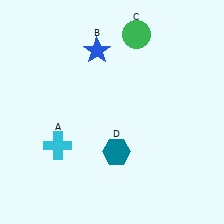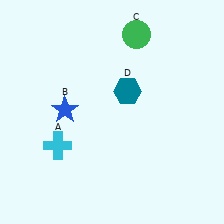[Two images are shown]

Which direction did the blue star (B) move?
The blue star (B) moved down.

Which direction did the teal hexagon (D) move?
The teal hexagon (D) moved up.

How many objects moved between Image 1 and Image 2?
2 objects moved between the two images.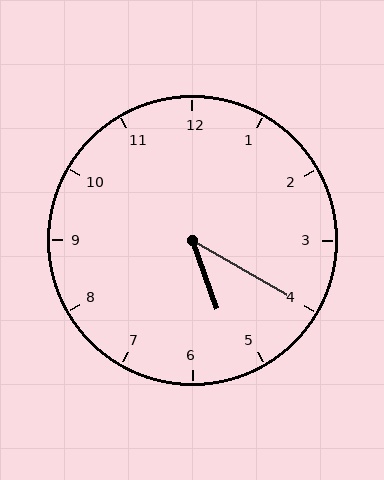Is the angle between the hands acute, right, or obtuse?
It is acute.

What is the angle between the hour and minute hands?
Approximately 40 degrees.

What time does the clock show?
5:20.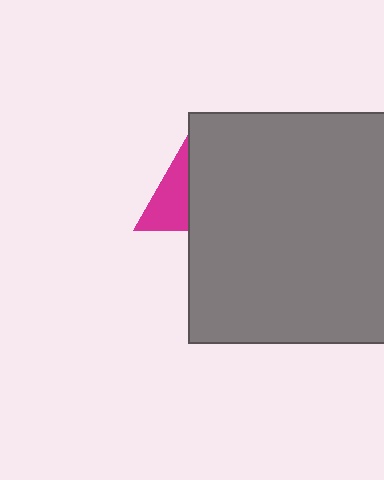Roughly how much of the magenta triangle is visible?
A small part of it is visible (roughly 41%).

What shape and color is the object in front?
The object in front is a gray rectangle.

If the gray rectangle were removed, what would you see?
You would see the complete magenta triangle.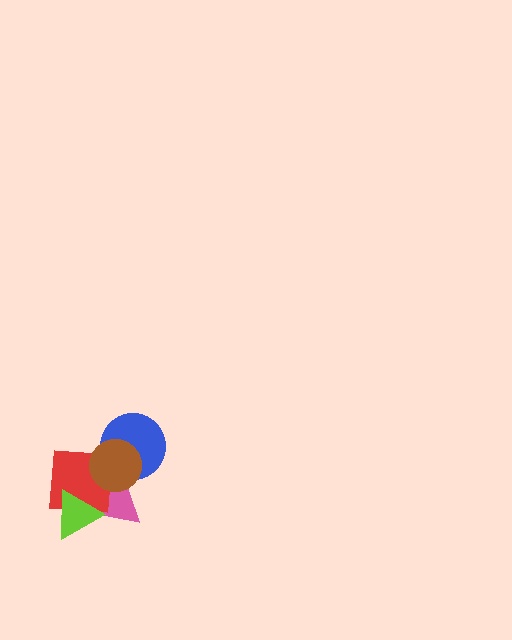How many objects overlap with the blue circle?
3 objects overlap with the blue circle.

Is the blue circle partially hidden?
Yes, it is partially covered by another shape.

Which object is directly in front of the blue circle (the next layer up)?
The pink triangle is directly in front of the blue circle.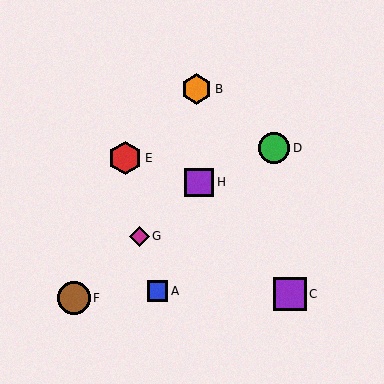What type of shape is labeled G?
Shape G is a magenta diamond.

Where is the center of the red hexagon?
The center of the red hexagon is at (125, 158).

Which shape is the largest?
The purple square (labeled C) is the largest.